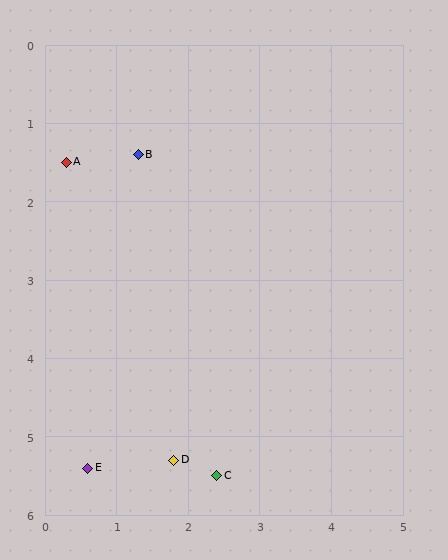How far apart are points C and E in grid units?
Points C and E are about 1.8 grid units apart.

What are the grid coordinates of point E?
Point E is at approximately (0.6, 5.4).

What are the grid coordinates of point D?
Point D is at approximately (1.8, 5.3).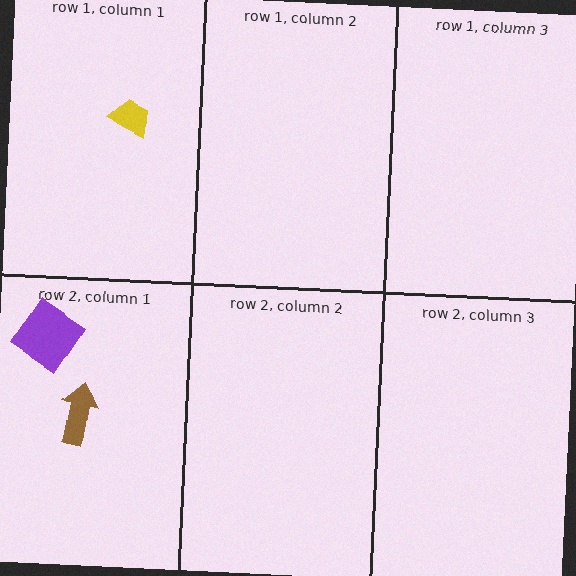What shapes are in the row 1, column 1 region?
The yellow trapezoid.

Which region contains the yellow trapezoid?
The row 1, column 1 region.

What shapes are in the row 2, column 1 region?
The purple diamond, the brown arrow.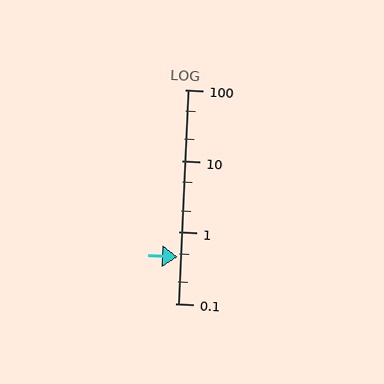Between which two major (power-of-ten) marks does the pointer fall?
The pointer is between 0.1 and 1.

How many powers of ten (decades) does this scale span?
The scale spans 3 decades, from 0.1 to 100.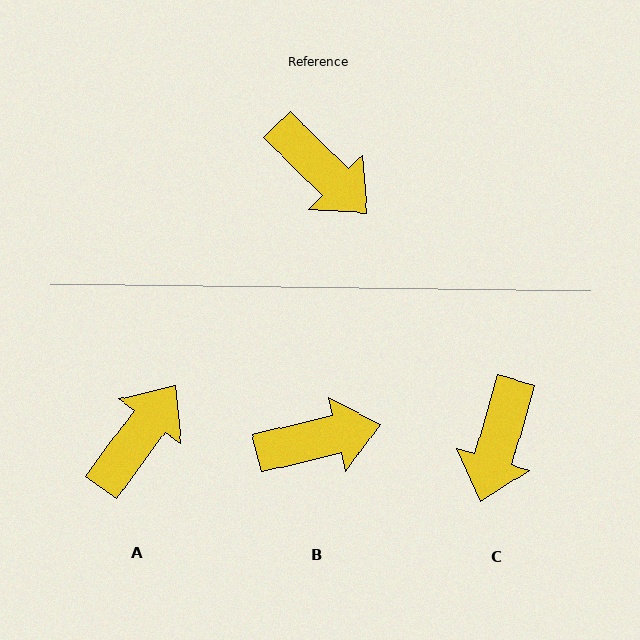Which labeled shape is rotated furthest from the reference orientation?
A, about 98 degrees away.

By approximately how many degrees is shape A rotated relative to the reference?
Approximately 98 degrees counter-clockwise.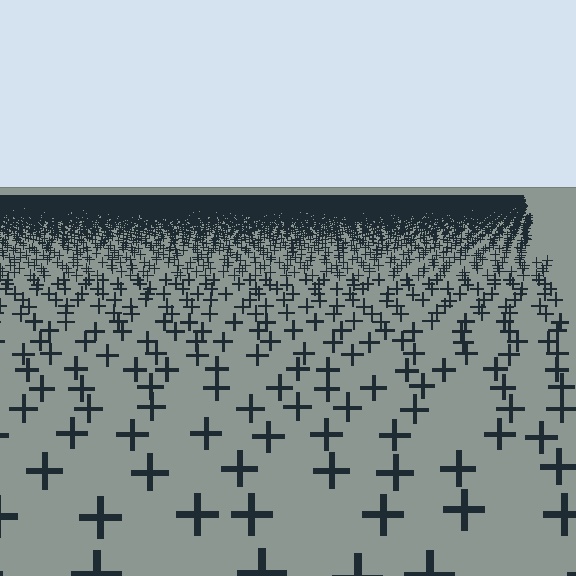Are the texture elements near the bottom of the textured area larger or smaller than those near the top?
Larger. Near the bottom, elements are closer to the viewer and appear at a bigger on-screen size.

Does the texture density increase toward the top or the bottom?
Density increases toward the top.